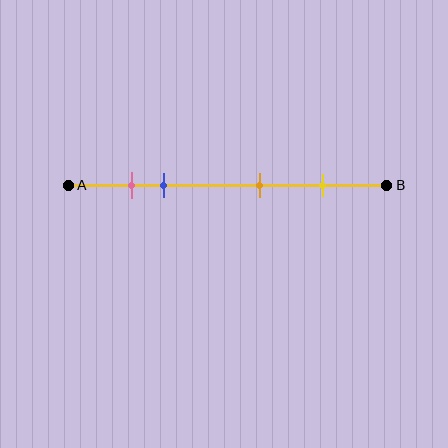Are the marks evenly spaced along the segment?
No, the marks are not evenly spaced.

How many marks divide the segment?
There are 4 marks dividing the segment.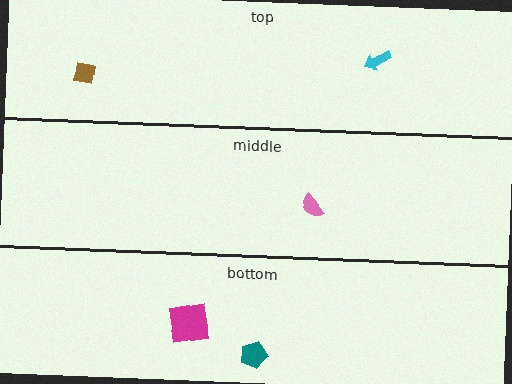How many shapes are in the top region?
2.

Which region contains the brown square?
The top region.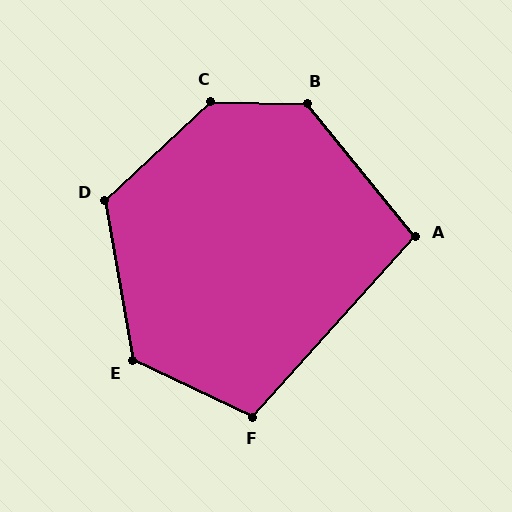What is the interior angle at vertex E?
Approximately 126 degrees (obtuse).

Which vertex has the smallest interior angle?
A, at approximately 99 degrees.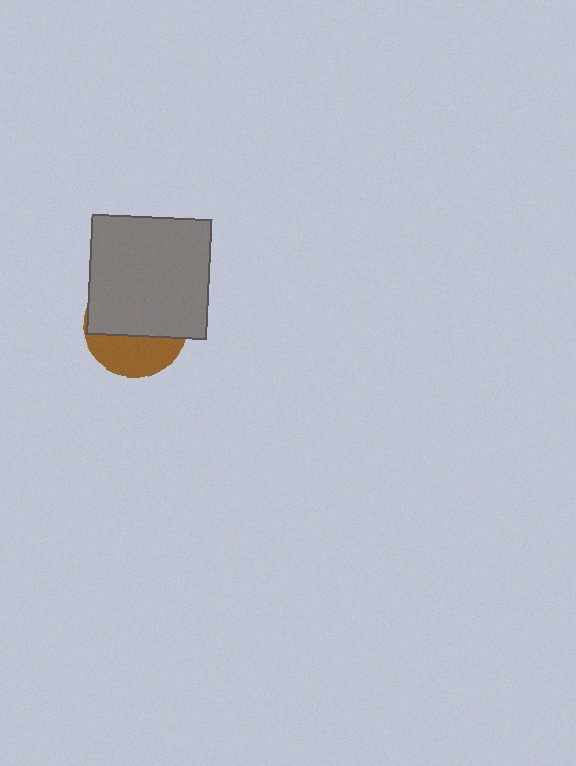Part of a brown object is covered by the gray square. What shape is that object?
It is a circle.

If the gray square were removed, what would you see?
You would see the complete brown circle.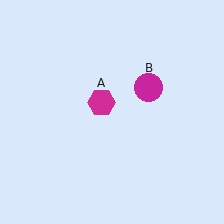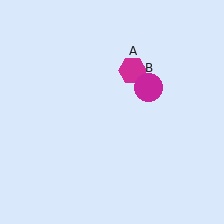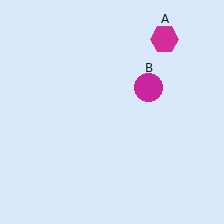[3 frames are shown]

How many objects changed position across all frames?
1 object changed position: magenta hexagon (object A).